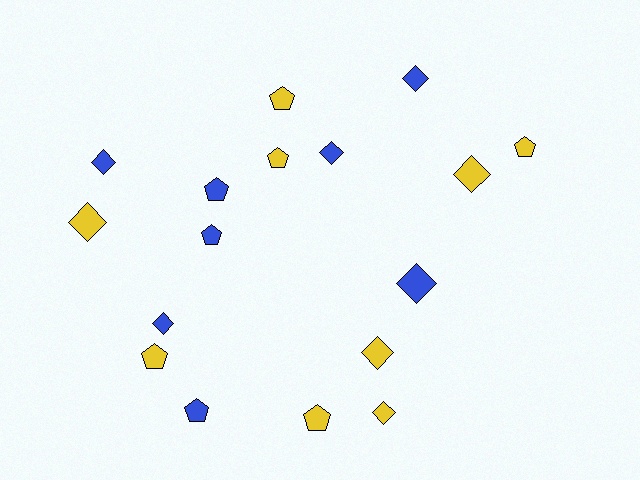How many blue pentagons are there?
There are 3 blue pentagons.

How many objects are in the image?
There are 17 objects.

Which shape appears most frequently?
Diamond, with 9 objects.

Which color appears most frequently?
Yellow, with 9 objects.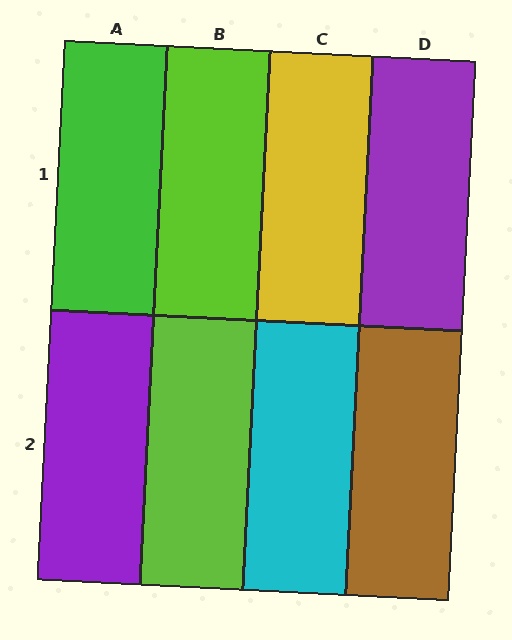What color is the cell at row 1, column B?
Lime.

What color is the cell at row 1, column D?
Purple.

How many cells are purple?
2 cells are purple.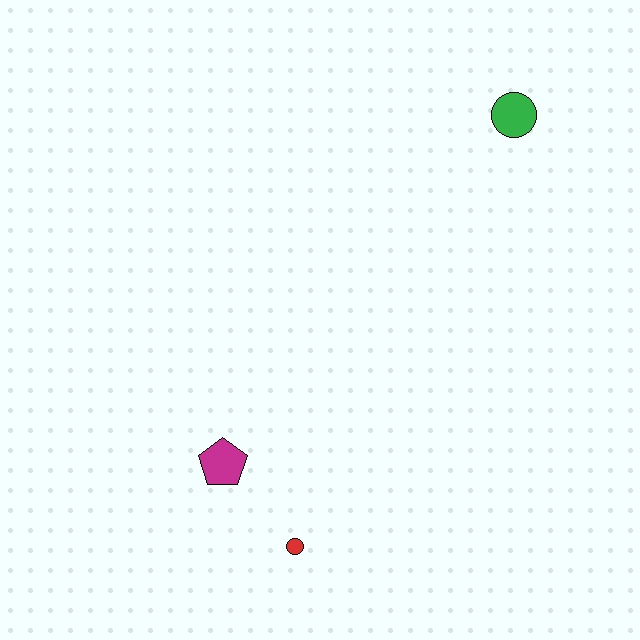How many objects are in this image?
There are 3 objects.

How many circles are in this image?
There are 2 circles.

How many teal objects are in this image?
There are no teal objects.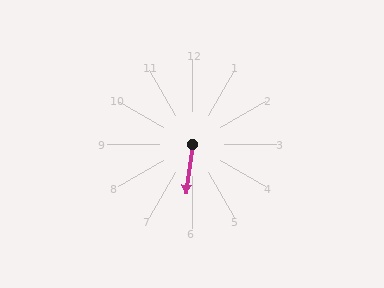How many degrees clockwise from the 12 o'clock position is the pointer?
Approximately 187 degrees.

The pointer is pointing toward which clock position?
Roughly 6 o'clock.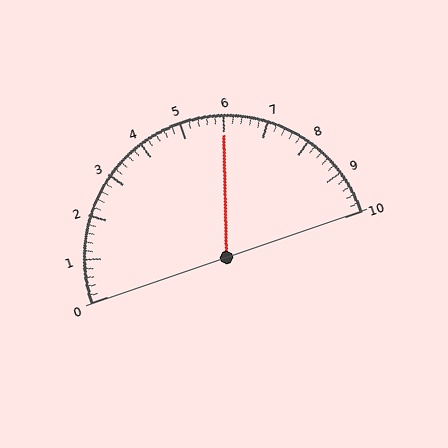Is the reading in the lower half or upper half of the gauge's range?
The reading is in the upper half of the range (0 to 10).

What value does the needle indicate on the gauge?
The needle indicates approximately 6.0.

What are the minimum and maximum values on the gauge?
The gauge ranges from 0 to 10.